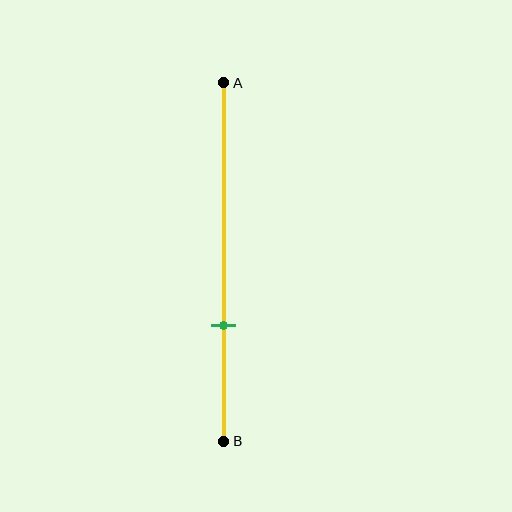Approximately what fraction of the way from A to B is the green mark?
The green mark is approximately 70% of the way from A to B.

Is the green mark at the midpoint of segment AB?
No, the mark is at about 70% from A, not at the 50% midpoint.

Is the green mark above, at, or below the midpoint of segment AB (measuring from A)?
The green mark is below the midpoint of segment AB.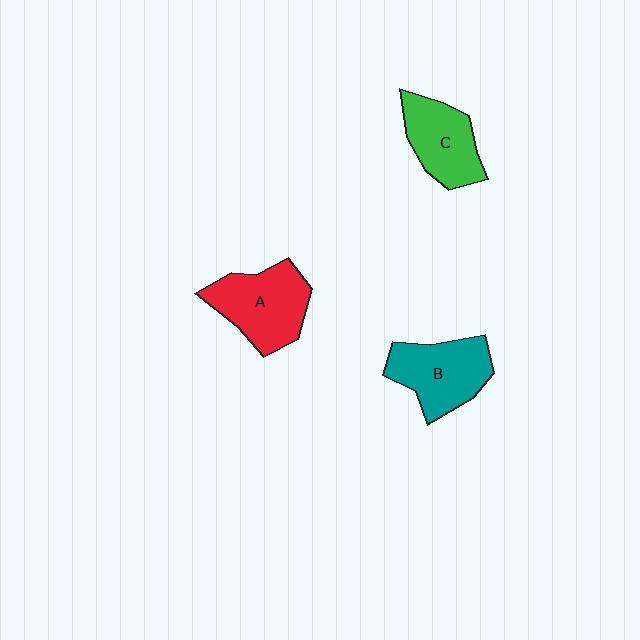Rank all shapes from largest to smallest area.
From largest to smallest: A (red), B (teal), C (green).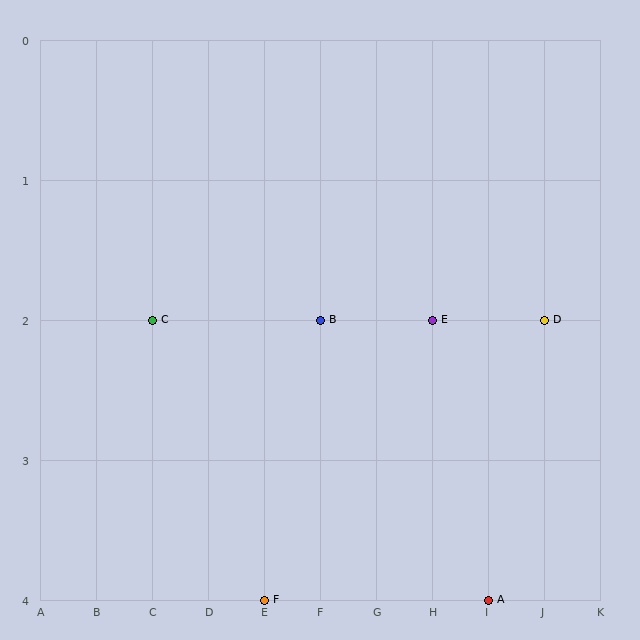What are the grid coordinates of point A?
Point A is at grid coordinates (I, 4).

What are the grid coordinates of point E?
Point E is at grid coordinates (H, 2).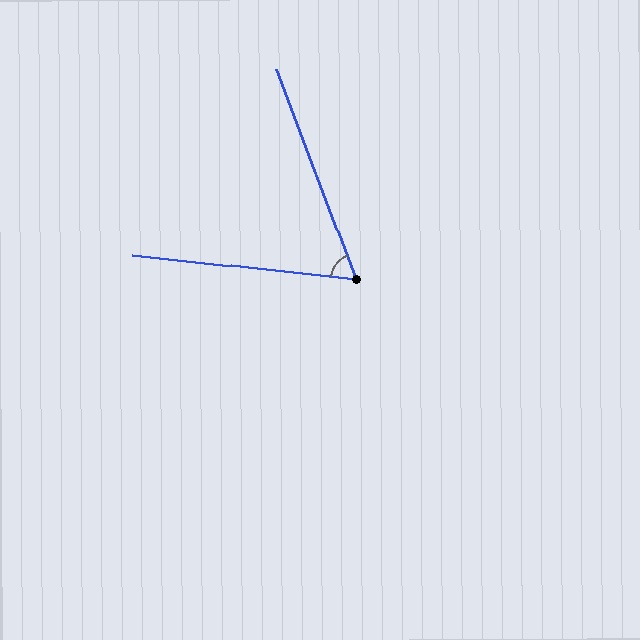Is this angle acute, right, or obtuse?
It is acute.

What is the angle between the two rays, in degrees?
Approximately 63 degrees.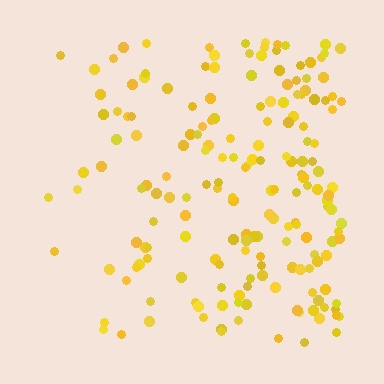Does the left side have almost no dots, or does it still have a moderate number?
Still a moderate number, just noticeably fewer than the right.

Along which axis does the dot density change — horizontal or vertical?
Horizontal.